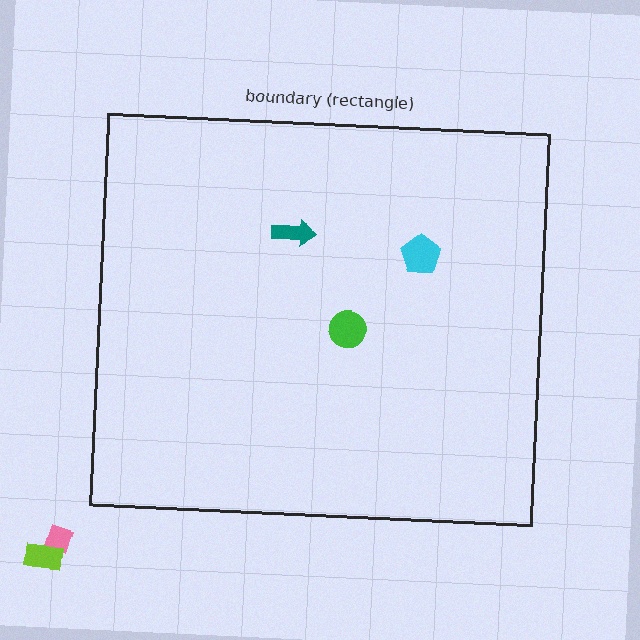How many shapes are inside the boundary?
3 inside, 2 outside.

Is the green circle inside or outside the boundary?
Inside.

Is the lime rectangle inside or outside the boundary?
Outside.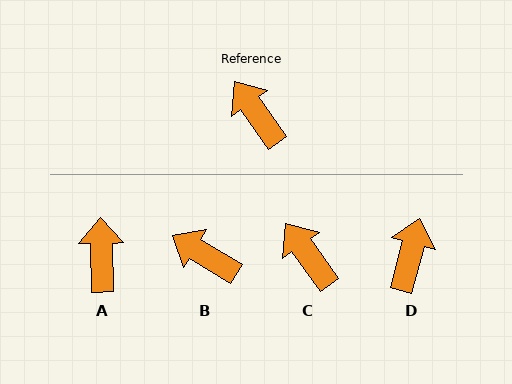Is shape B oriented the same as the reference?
No, it is off by about 23 degrees.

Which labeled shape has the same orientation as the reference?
C.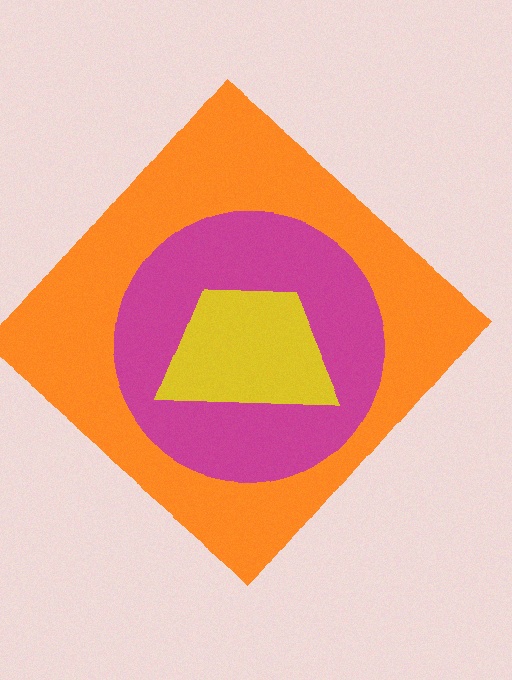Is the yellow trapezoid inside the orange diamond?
Yes.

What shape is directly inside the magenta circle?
The yellow trapezoid.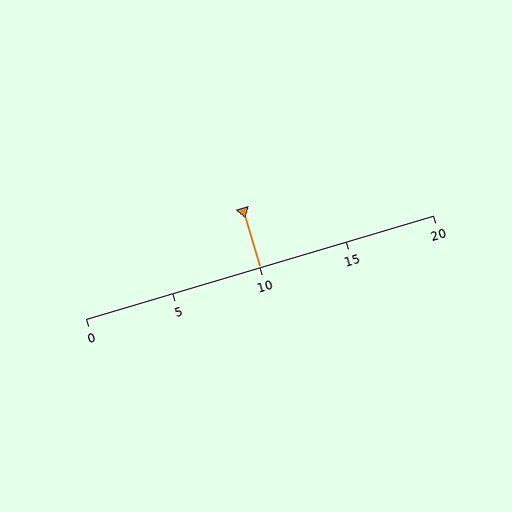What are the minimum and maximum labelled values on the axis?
The axis runs from 0 to 20.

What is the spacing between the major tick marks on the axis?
The major ticks are spaced 5 apart.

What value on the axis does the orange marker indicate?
The marker indicates approximately 10.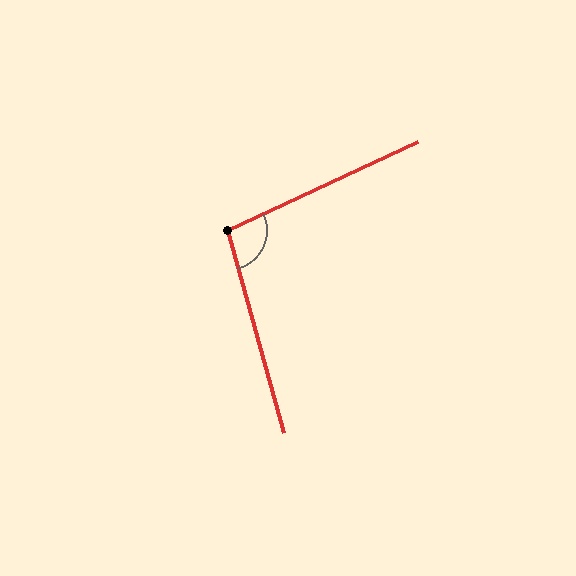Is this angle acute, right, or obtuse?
It is obtuse.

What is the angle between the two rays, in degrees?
Approximately 100 degrees.